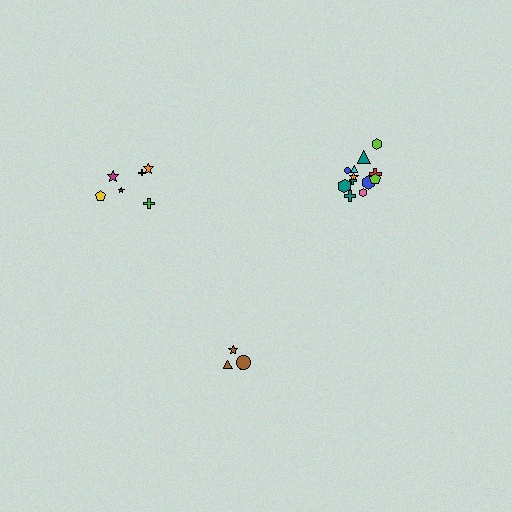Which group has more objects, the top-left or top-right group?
The top-right group.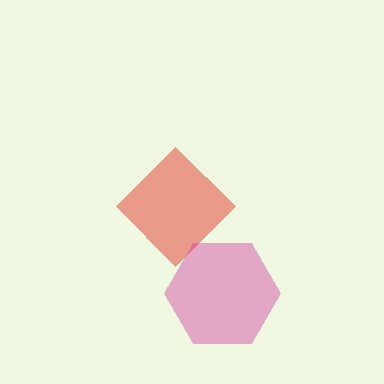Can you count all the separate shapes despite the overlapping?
Yes, there are 2 separate shapes.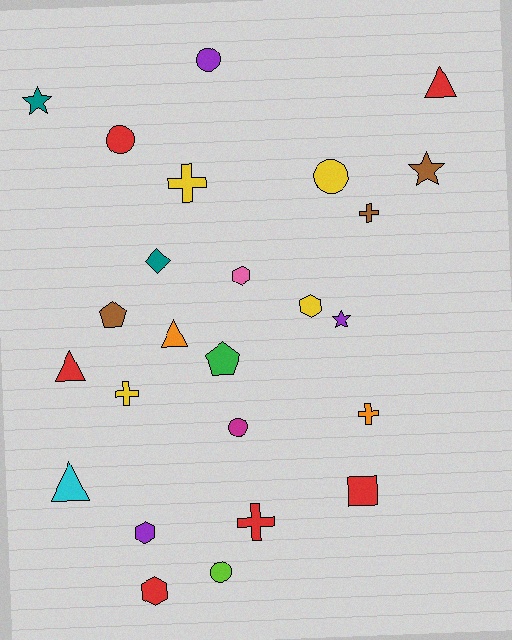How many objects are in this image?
There are 25 objects.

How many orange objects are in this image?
There are 2 orange objects.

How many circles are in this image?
There are 5 circles.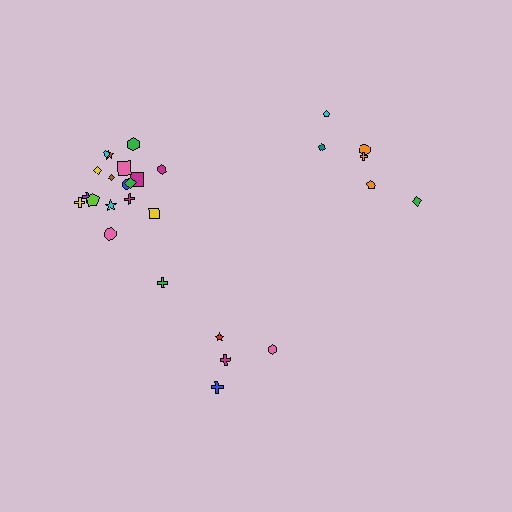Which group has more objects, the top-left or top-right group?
The top-left group.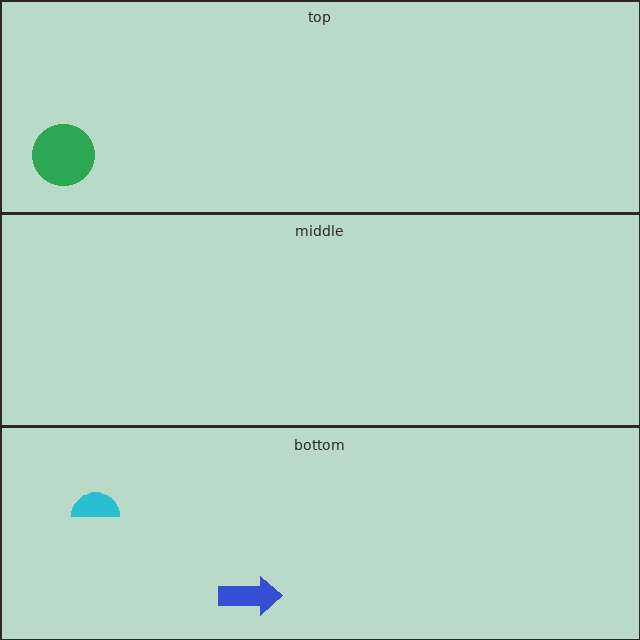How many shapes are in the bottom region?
2.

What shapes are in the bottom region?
The blue arrow, the cyan semicircle.